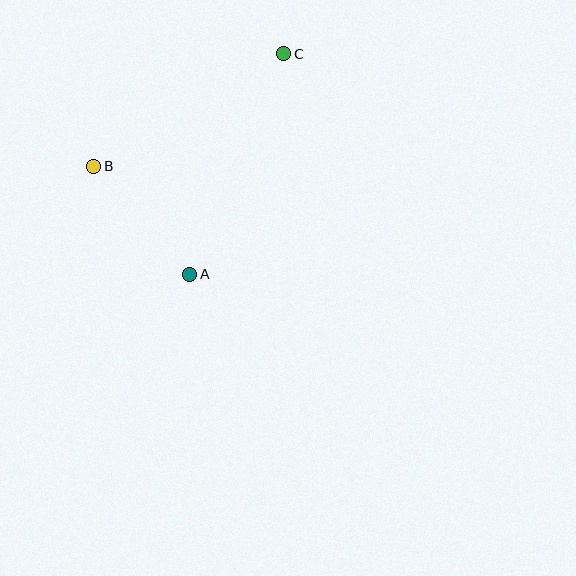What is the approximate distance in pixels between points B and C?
The distance between B and C is approximately 221 pixels.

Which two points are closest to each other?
Points A and B are closest to each other.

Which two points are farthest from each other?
Points A and C are farthest from each other.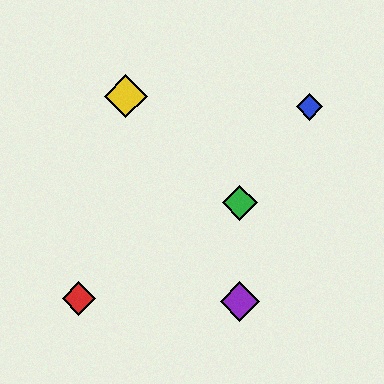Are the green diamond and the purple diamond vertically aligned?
Yes, both are at x≈240.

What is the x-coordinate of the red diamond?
The red diamond is at x≈79.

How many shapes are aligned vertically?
2 shapes (the green diamond, the purple diamond) are aligned vertically.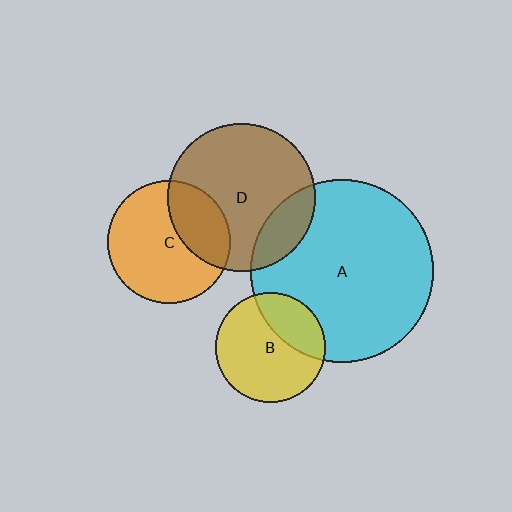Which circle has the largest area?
Circle A (cyan).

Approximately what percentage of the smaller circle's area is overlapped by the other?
Approximately 30%.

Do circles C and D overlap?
Yes.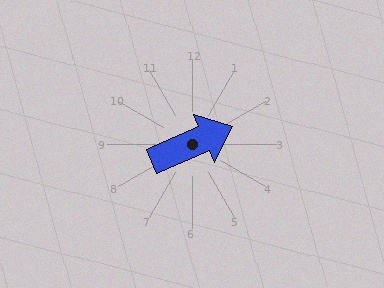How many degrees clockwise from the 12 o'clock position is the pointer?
Approximately 66 degrees.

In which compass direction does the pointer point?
Northeast.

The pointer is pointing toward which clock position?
Roughly 2 o'clock.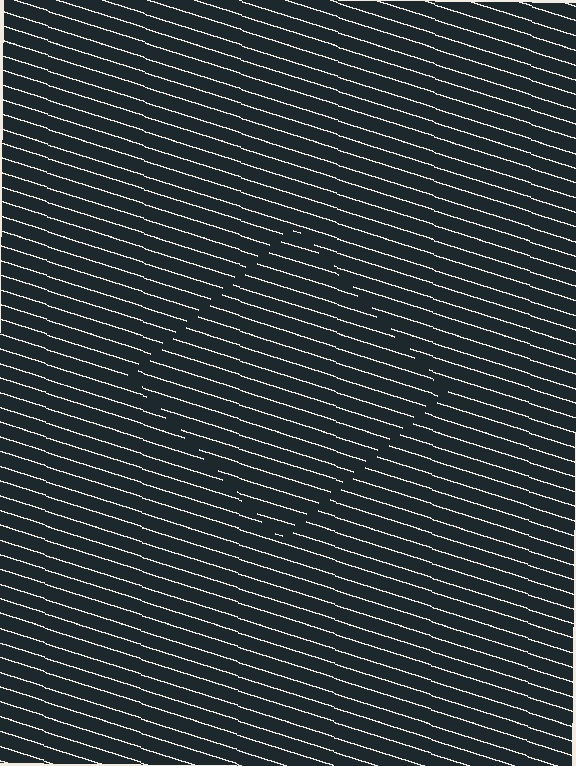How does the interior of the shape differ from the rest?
The interior of the shape contains the same grating, shifted by half a period — the contour is defined by the phase discontinuity where line-ends from the inner and outer gratings abut.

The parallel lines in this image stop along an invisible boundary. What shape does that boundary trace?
An illusory square. The interior of the shape contains the same grating, shifted by half a period — the contour is defined by the phase discontinuity where line-ends from the inner and outer gratings abut.